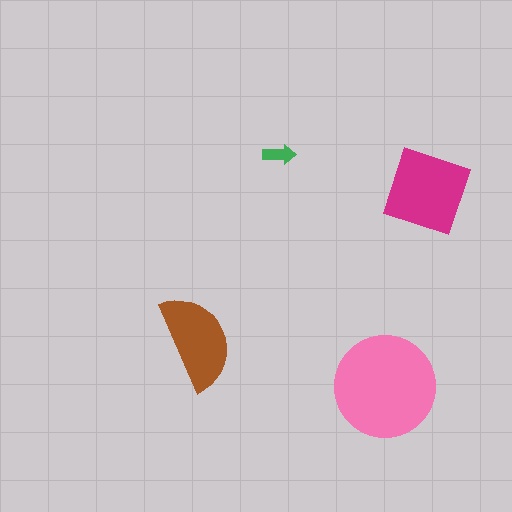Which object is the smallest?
The green arrow.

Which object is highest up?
The green arrow is topmost.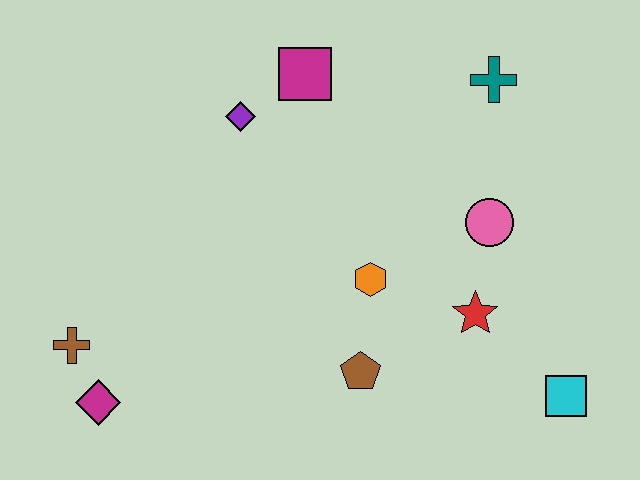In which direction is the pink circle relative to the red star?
The pink circle is above the red star.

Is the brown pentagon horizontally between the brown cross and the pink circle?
Yes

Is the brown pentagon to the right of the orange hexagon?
No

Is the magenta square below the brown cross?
No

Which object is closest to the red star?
The pink circle is closest to the red star.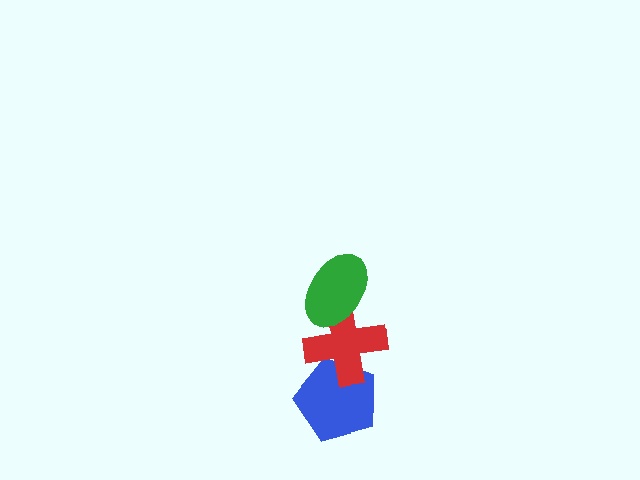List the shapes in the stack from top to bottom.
From top to bottom: the green ellipse, the red cross, the blue pentagon.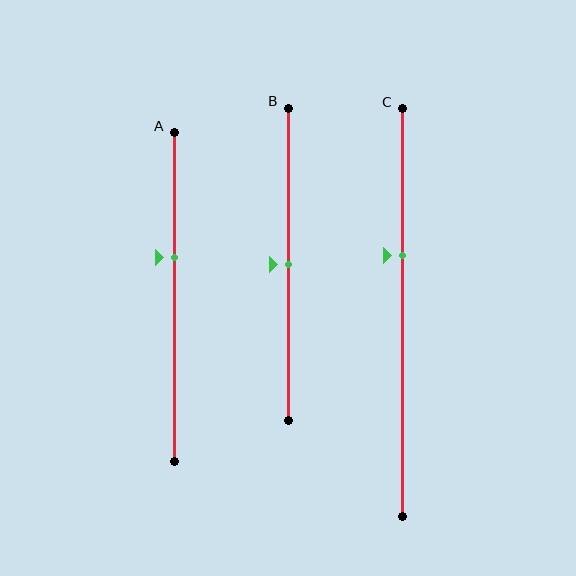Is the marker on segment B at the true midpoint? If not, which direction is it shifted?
Yes, the marker on segment B is at the true midpoint.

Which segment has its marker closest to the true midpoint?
Segment B has its marker closest to the true midpoint.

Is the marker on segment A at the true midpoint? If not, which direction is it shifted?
No, the marker on segment A is shifted upward by about 12% of the segment length.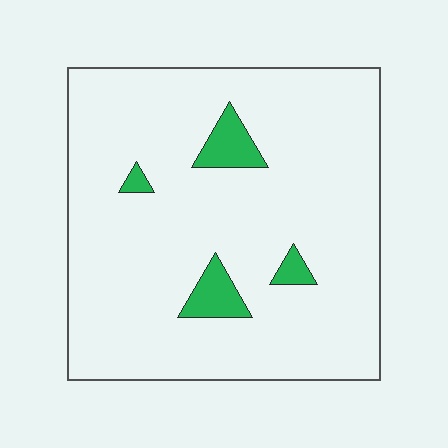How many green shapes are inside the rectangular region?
4.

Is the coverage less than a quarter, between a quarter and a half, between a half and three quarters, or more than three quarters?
Less than a quarter.